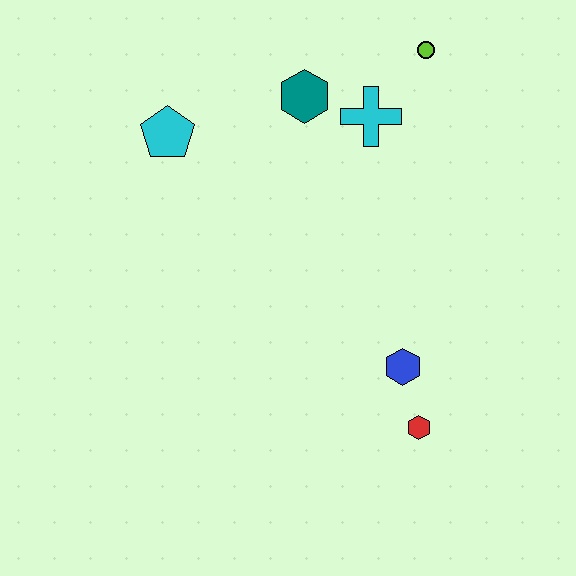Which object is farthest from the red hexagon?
The cyan pentagon is farthest from the red hexagon.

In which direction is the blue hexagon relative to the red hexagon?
The blue hexagon is above the red hexagon.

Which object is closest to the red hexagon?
The blue hexagon is closest to the red hexagon.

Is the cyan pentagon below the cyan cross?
Yes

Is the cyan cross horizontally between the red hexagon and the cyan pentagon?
Yes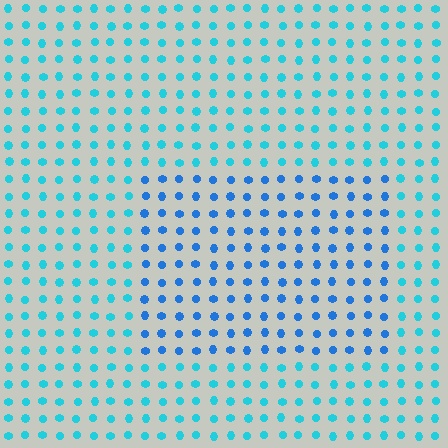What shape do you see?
I see a rectangle.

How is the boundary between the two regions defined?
The boundary is defined purely by a slight shift in hue (about 28 degrees). Spacing, size, and orientation are identical on both sides.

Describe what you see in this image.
The image is filled with small cyan elements in a uniform arrangement. A rectangle-shaped region is visible where the elements are tinted to a slightly different hue, forming a subtle color boundary.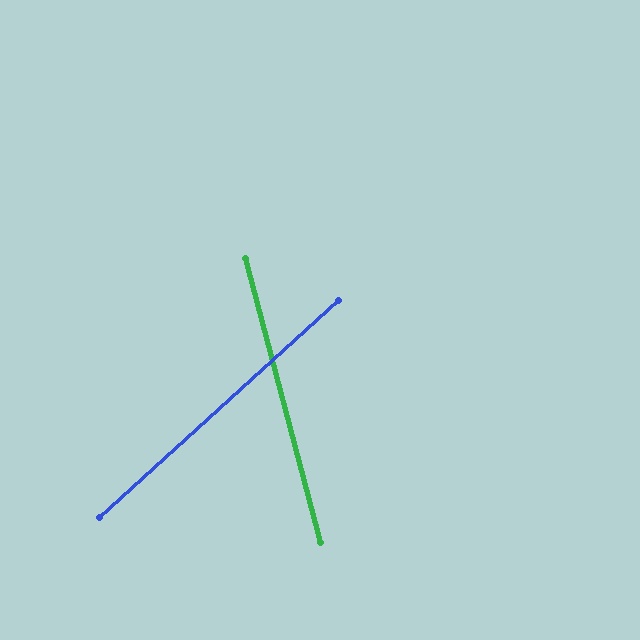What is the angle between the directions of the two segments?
Approximately 63 degrees.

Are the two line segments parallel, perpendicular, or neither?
Neither parallel nor perpendicular — they differ by about 63°.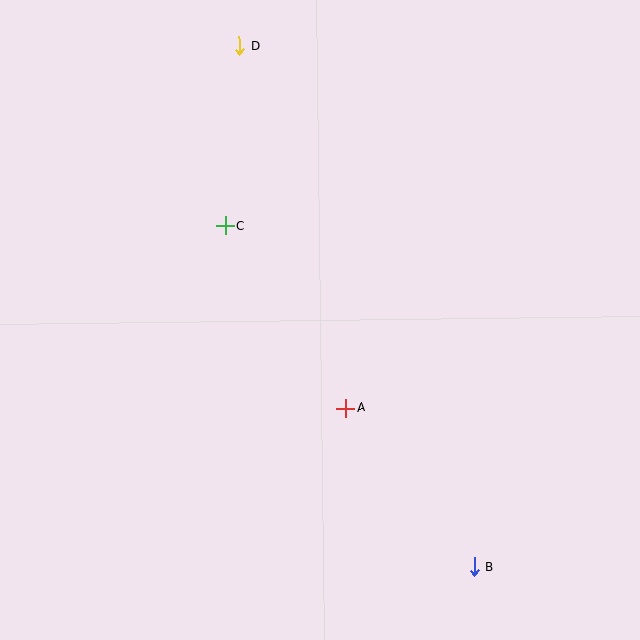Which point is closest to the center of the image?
Point A at (346, 408) is closest to the center.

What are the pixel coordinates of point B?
Point B is at (474, 567).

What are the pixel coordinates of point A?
Point A is at (346, 408).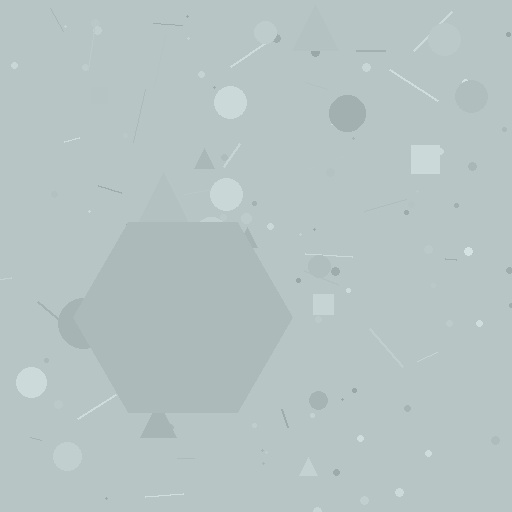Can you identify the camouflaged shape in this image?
The camouflaged shape is a hexagon.